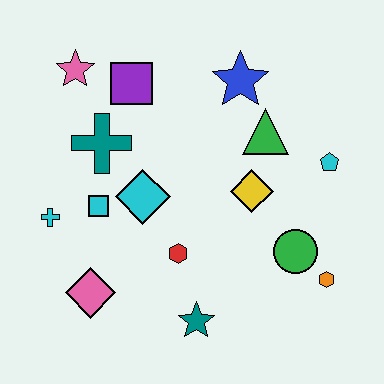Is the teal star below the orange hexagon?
Yes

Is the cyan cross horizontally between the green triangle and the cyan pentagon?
No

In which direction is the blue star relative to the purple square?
The blue star is to the right of the purple square.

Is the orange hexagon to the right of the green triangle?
Yes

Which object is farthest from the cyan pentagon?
The cyan cross is farthest from the cyan pentagon.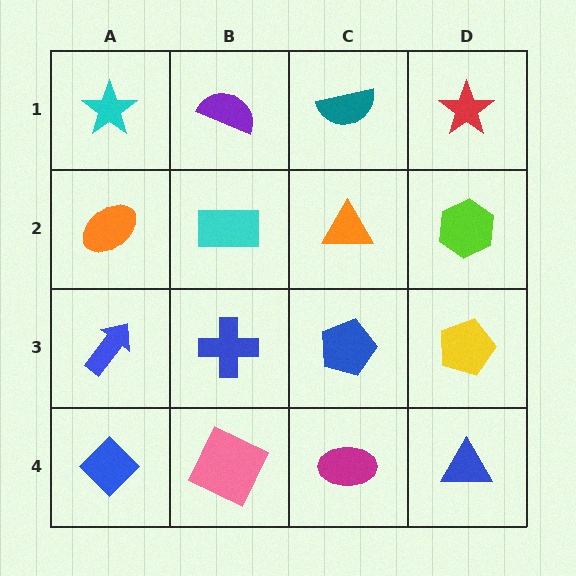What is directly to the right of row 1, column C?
A red star.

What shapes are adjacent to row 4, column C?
A blue pentagon (row 3, column C), a pink square (row 4, column B), a blue triangle (row 4, column D).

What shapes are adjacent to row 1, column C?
An orange triangle (row 2, column C), a purple semicircle (row 1, column B), a red star (row 1, column D).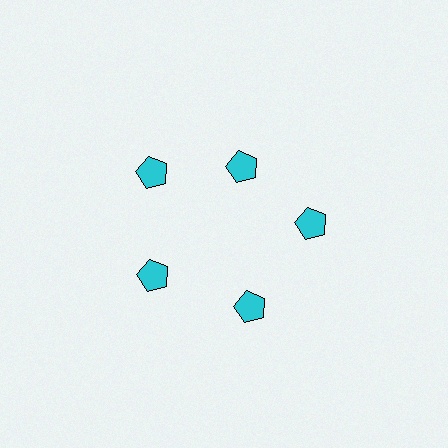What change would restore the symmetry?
The symmetry would be restored by moving it outward, back onto the ring so that all 5 pentagons sit at equal angles and equal distance from the center.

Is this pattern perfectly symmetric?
No. The 5 cyan pentagons are arranged in a ring, but one element near the 1 o'clock position is pulled inward toward the center, breaking the 5-fold rotational symmetry.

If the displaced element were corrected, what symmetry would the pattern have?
It would have 5-fold rotational symmetry — the pattern would map onto itself every 72 degrees.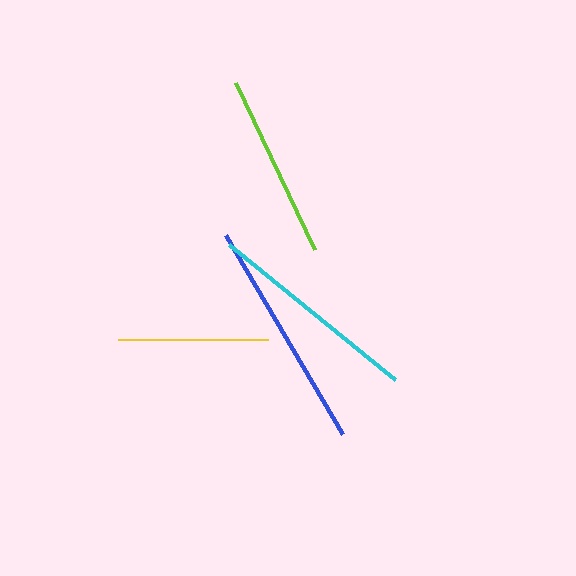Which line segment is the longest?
The blue line is the longest at approximately 231 pixels.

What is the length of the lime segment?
The lime segment is approximately 185 pixels long.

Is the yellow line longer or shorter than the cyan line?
The cyan line is longer than the yellow line.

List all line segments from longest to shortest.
From longest to shortest: blue, cyan, lime, yellow.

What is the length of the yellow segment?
The yellow segment is approximately 150 pixels long.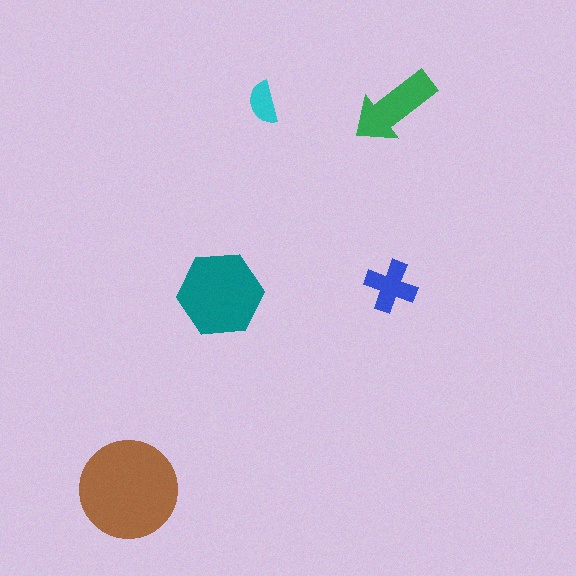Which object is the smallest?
The cyan semicircle.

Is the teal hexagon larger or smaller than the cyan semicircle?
Larger.